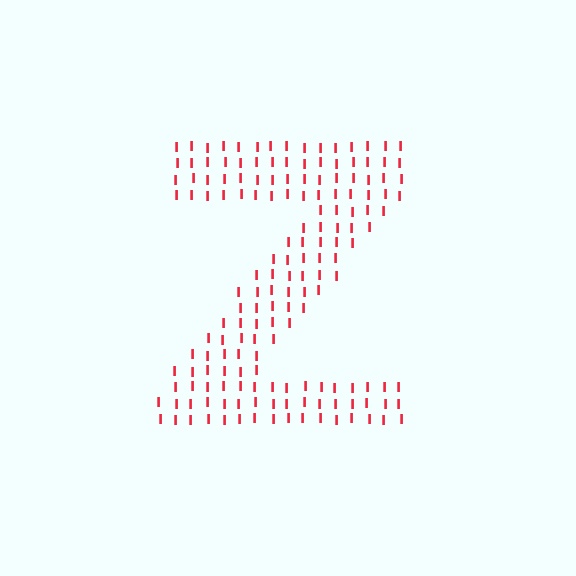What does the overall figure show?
The overall figure shows the letter Z.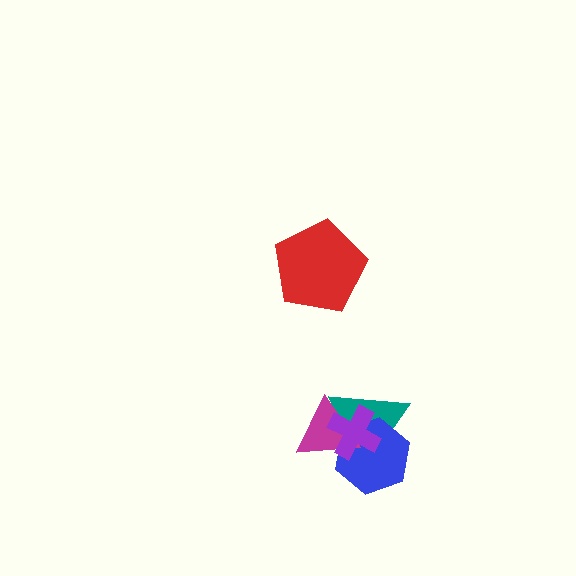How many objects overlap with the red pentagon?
0 objects overlap with the red pentagon.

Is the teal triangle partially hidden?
Yes, it is partially covered by another shape.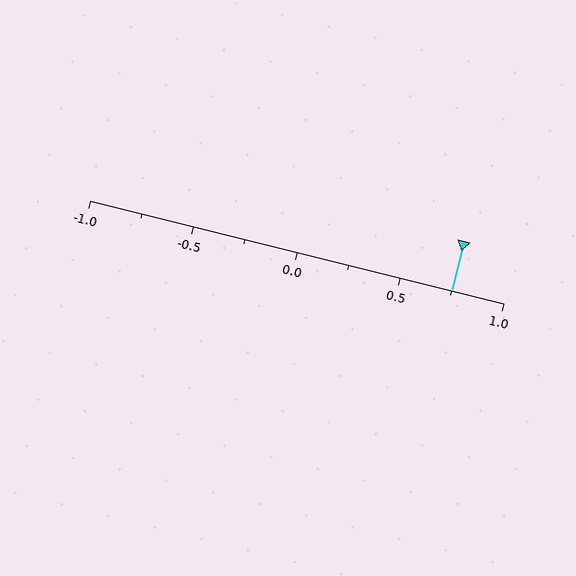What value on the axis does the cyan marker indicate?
The marker indicates approximately 0.75.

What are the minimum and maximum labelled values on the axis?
The axis runs from -1.0 to 1.0.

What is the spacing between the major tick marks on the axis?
The major ticks are spaced 0.5 apart.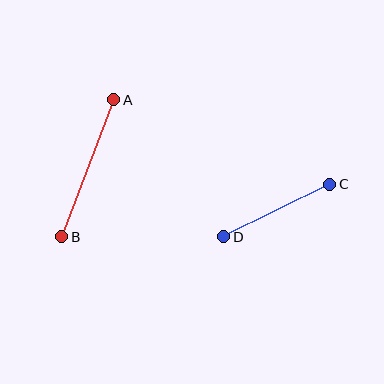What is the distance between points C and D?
The distance is approximately 119 pixels.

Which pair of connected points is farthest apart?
Points A and B are farthest apart.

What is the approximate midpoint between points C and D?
The midpoint is at approximately (277, 211) pixels.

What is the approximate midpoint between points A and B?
The midpoint is at approximately (88, 168) pixels.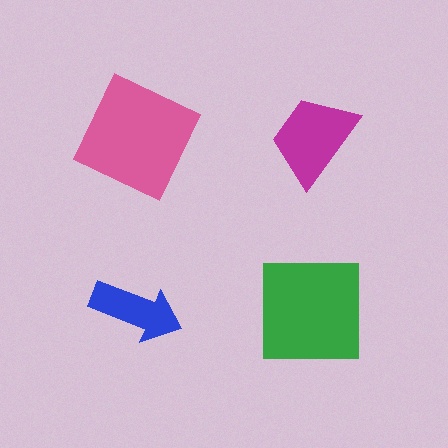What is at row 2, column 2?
A green square.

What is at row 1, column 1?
A pink square.